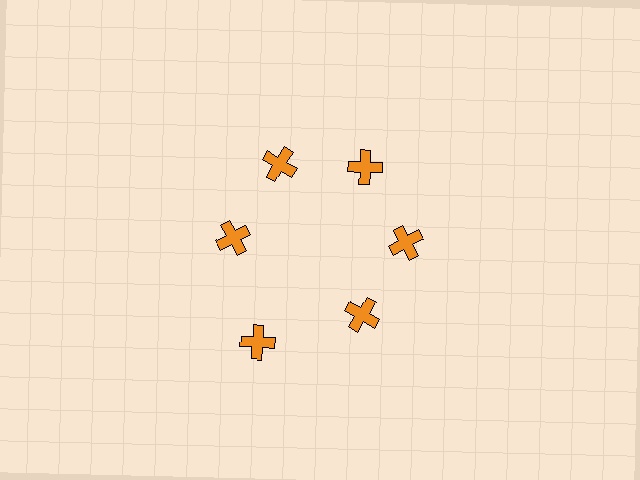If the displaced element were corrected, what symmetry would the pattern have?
It would have 6-fold rotational symmetry — the pattern would map onto itself every 60 degrees.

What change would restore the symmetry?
The symmetry would be restored by moving it inward, back onto the ring so that all 6 crosses sit at equal angles and equal distance from the center.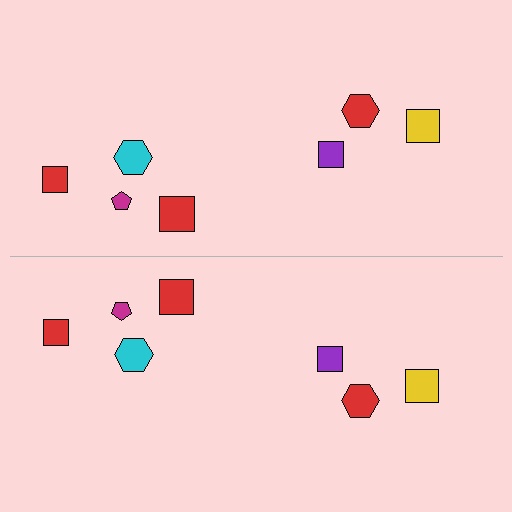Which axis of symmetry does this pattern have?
The pattern has a horizontal axis of symmetry running through the center of the image.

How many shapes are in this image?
There are 14 shapes in this image.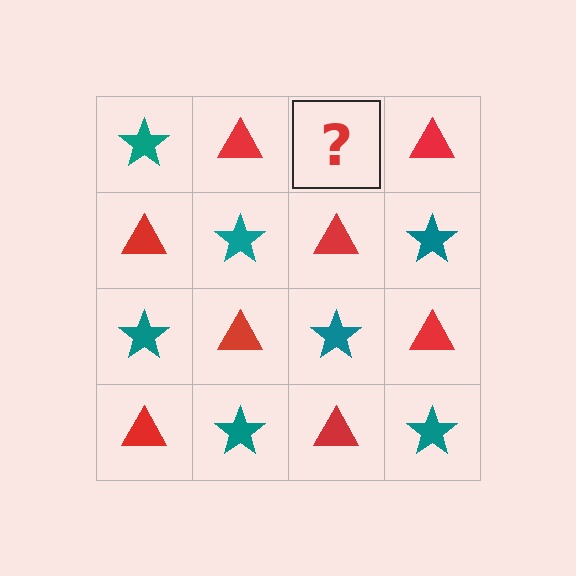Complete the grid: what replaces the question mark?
The question mark should be replaced with a teal star.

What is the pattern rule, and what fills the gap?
The rule is that it alternates teal star and red triangle in a checkerboard pattern. The gap should be filled with a teal star.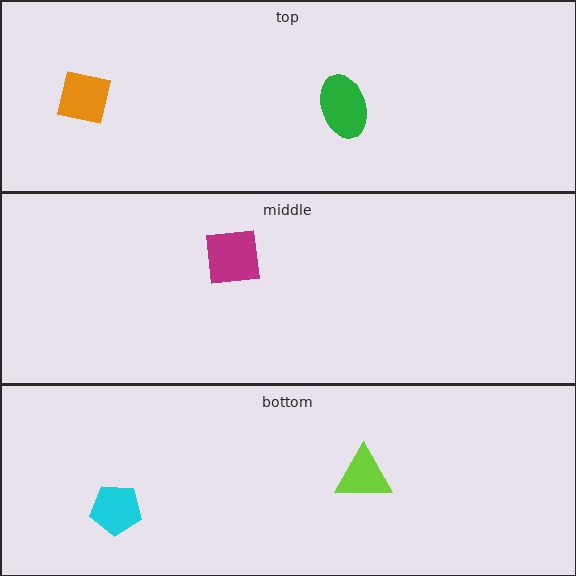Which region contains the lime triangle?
The bottom region.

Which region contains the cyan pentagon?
The bottom region.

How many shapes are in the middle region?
1.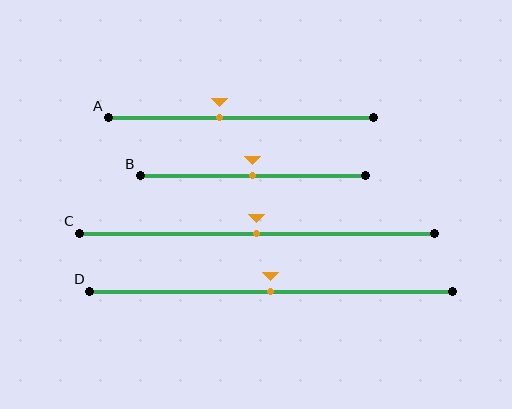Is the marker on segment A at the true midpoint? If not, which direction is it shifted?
No, the marker on segment A is shifted to the left by about 8% of the segment length.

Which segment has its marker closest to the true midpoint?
Segment B has its marker closest to the true midpoint.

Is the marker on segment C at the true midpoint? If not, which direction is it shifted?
Yes, the marker on segment C is at the true midpoint.